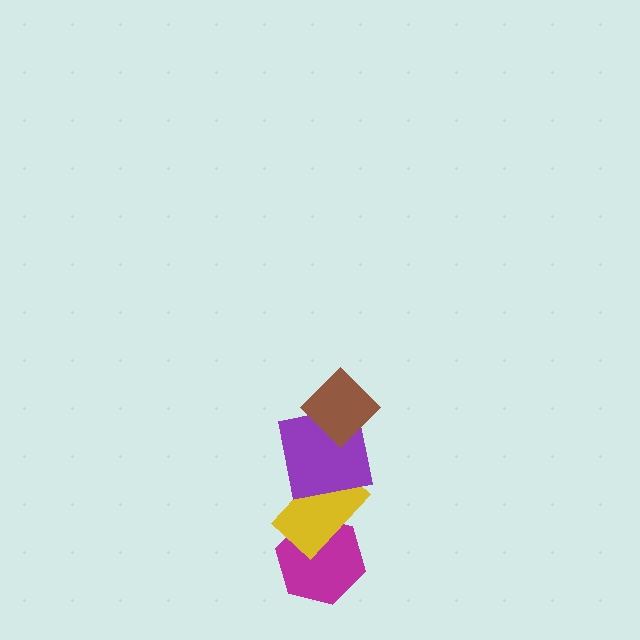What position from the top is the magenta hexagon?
The magenta hexagon is 4th from the top.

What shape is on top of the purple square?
The brown diamond is on top of the purple square.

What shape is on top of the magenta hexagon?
The yellow rectangle is on top of the magenta hexagon.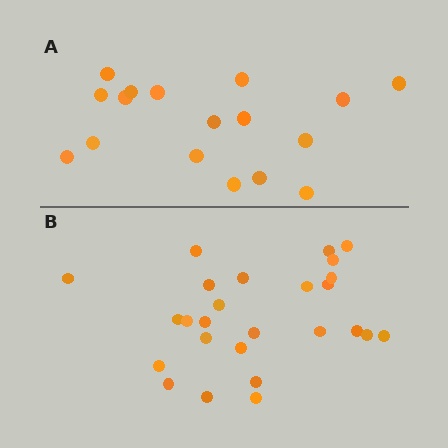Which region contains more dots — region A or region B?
Region B (the bottom region) has more dots.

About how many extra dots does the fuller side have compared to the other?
Region B has roughly 8 or so more dots than region A.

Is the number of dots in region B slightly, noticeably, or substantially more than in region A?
Region B has substantially more. The ratio is roughly 1.5 to 1.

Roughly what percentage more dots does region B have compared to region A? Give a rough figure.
About 55% more.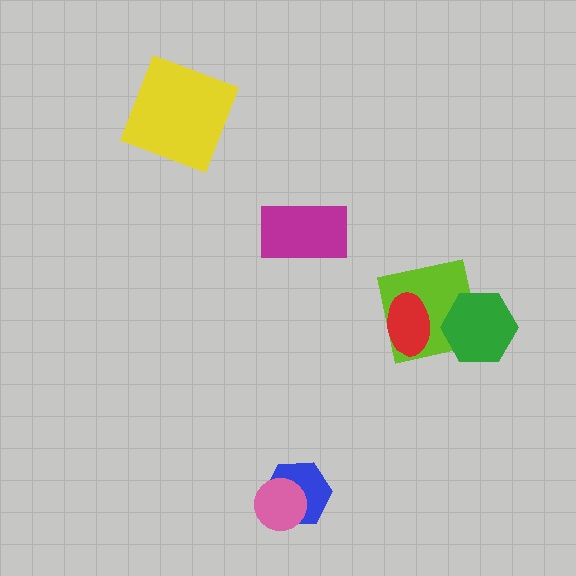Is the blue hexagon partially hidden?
Yes, it is partially covered by another shape.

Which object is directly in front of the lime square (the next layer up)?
The red ellipse is directly in front of the lime square.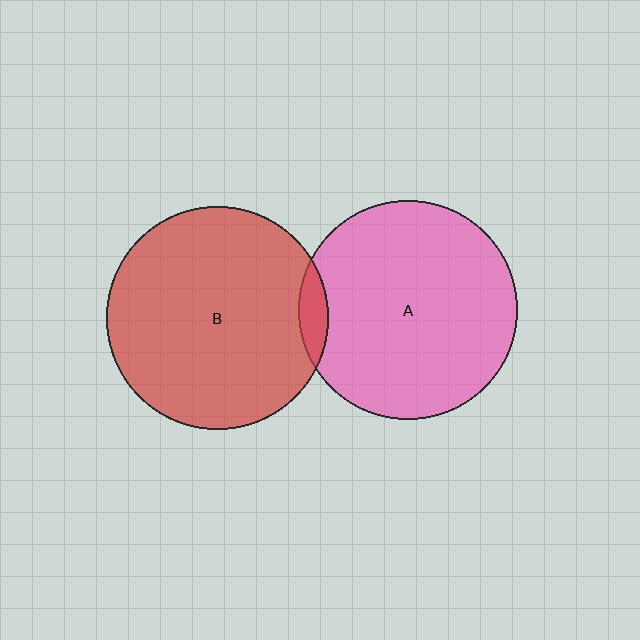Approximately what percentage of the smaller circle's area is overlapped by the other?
Approximately 5%.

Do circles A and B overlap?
Yes.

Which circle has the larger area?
Circle B (red).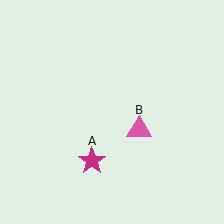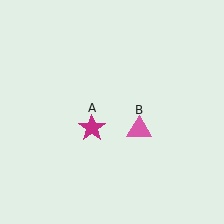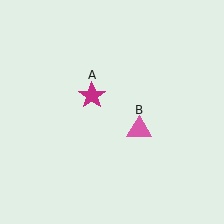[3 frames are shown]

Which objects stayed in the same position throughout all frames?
Pink triangle (object B) remained stationary.